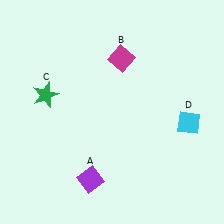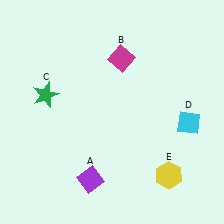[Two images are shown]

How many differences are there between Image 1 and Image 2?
There is 1 difference between the two images.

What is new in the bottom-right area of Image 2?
A yellow hexagon (E) was added in the bottom-right area of Image 2.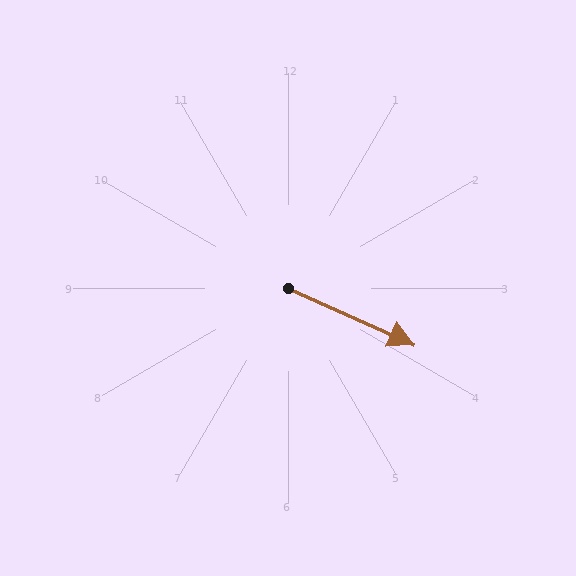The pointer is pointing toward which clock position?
Roughly 4 o'clock.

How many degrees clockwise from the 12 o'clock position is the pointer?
Approximately 114 degrees.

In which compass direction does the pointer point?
Southeast.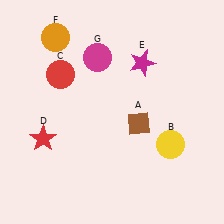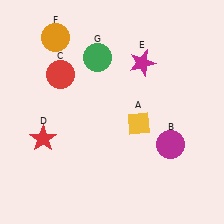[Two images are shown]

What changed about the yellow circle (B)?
In Image 1, B is yellow. In Image 2, it changed to magenta.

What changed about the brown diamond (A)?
In Image 1, A is brown. In Image 2, it changed to yellow.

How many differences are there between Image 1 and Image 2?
There are 3 differences between the two images.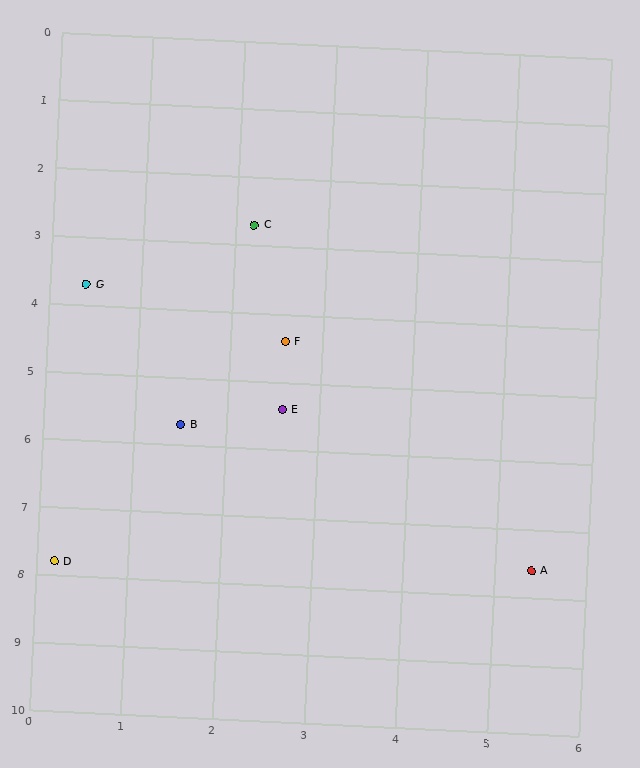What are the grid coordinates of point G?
Point G is at approximately (0.4, 3.7).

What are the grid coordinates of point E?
Point E is at approximately (2.6, 5.4).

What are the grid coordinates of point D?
Point D is at approximately (0.2, 7.8).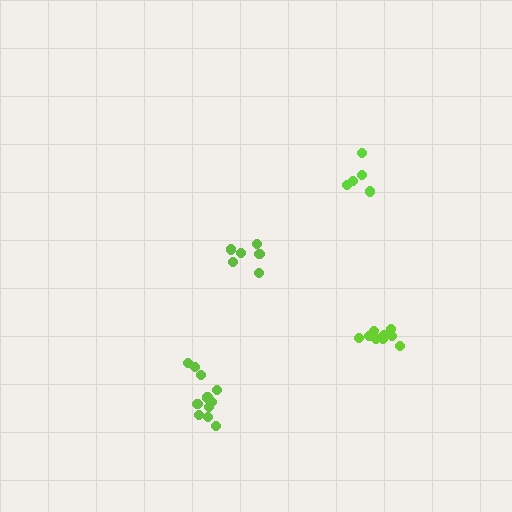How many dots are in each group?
Group 1: 11 dots, Group 2: 5 dots, Group 3: 6 dots, Group 4: 10 dots (32 total).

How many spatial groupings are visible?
There are 4 spatial groupings.